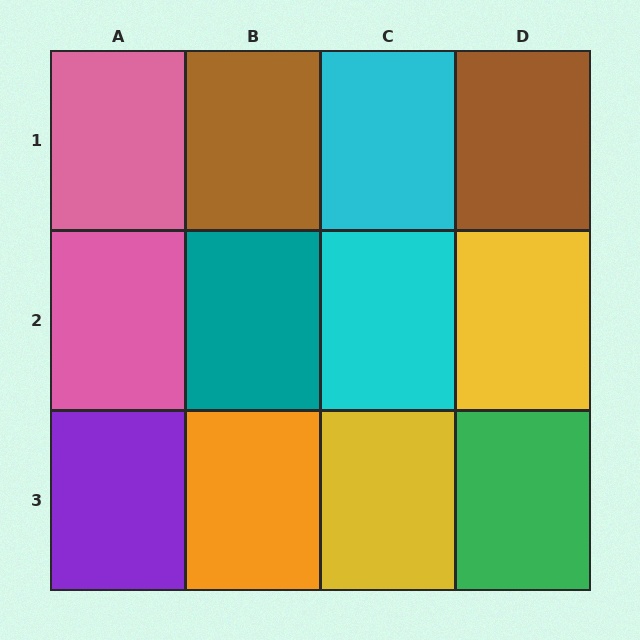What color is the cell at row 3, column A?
Purple.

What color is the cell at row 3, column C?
Yellow.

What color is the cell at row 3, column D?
Green.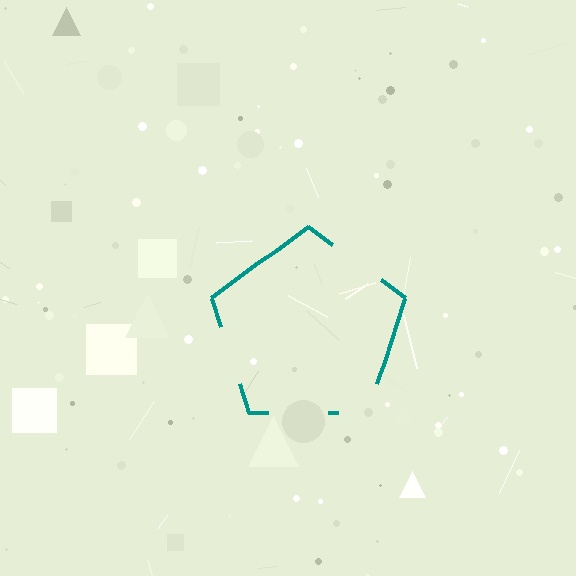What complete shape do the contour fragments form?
The contour fragments form a pentagon.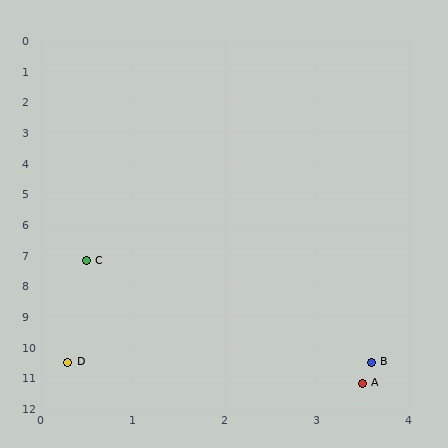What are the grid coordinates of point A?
Point A is at approximately (3.5, 11.2).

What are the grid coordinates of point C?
Point C is at approximately (0.5, 7.2).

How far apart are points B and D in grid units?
Points B and D are about 3.3 grid units apart.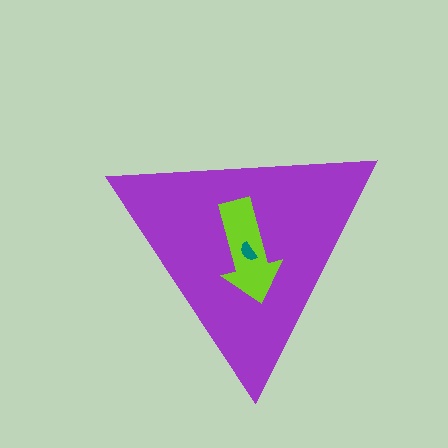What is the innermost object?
The teal semicircle.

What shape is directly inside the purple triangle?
The lime arrow.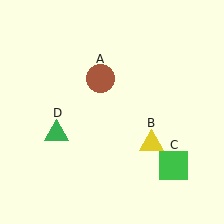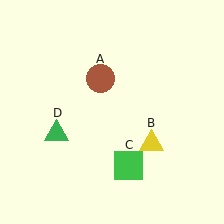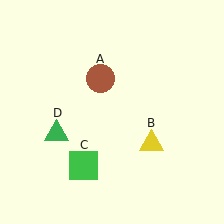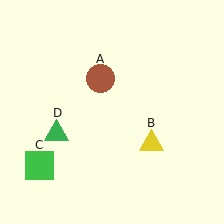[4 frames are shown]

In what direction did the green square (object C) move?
The green square (object C) moved left.